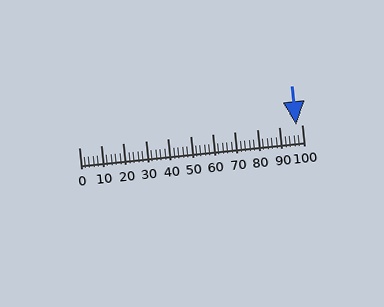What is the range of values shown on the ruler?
The ruler shows values from 0 to 100.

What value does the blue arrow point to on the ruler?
The blue arrow points to approximately 97.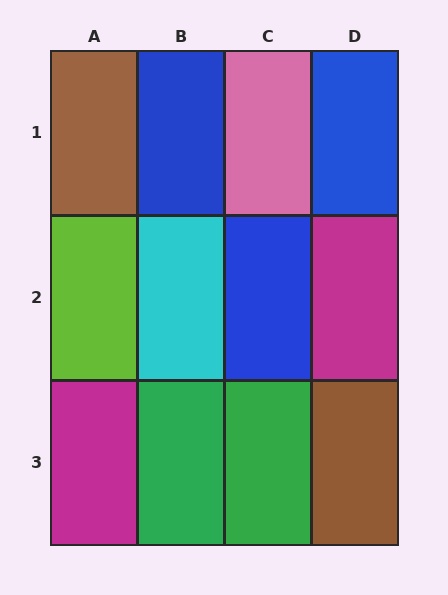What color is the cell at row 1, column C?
Pink.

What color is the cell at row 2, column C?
Blue.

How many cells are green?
2 cells are green.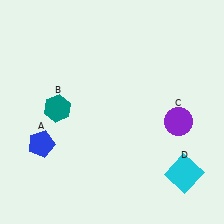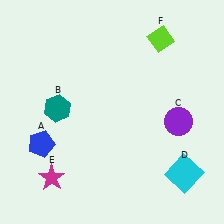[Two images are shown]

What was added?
A magenta star (E), a lime diamond (F) were added in Image 2.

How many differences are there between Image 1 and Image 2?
There are 2 differences between the two images.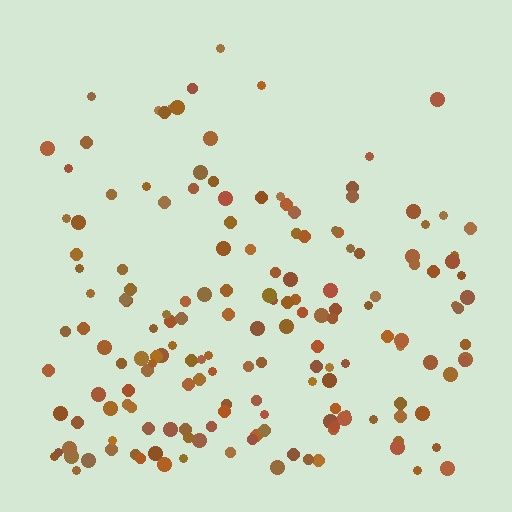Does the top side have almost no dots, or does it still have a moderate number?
Still a moderate number, just noticeably fewer than the bottom.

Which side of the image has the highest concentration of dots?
The bottom.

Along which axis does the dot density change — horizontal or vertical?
Vertical.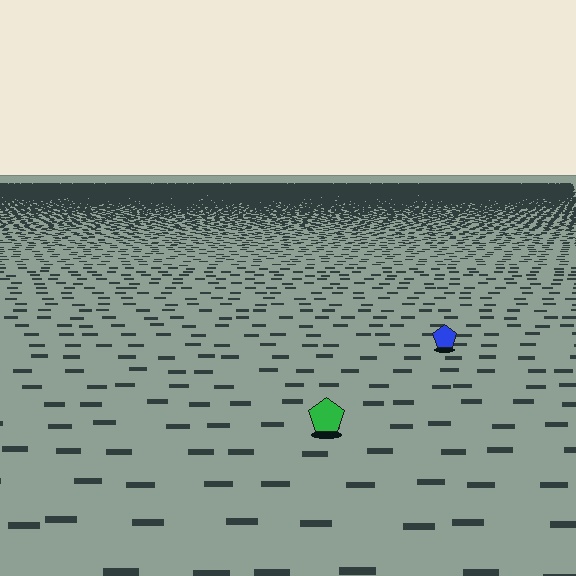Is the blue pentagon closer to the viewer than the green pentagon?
No. The green pentagon is closer — you can tell from the texture gradient: the ground texture is coarser near it.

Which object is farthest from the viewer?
The blue pentagon is farthest from the viewer. It appears smaller and the ground texture around it is denser.